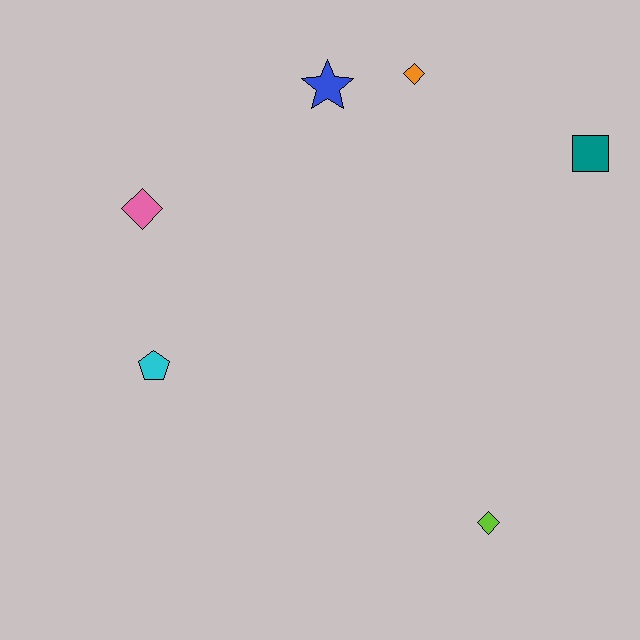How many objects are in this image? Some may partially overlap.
There are 6 objects.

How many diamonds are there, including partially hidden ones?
There are 3 diamonds.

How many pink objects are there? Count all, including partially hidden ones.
There is 1 pink object.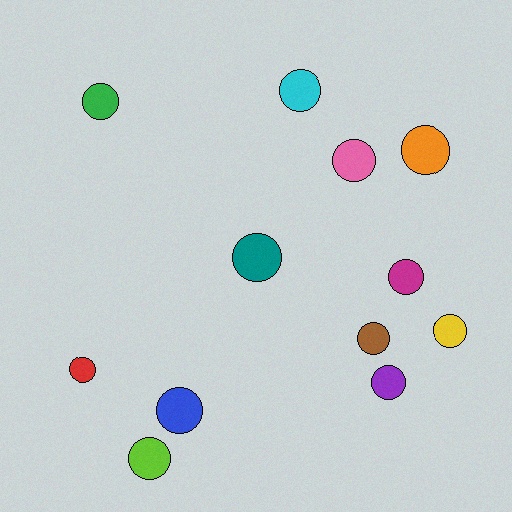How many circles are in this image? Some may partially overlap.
There are 12 circles.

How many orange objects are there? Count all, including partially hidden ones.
There is 1 orange object.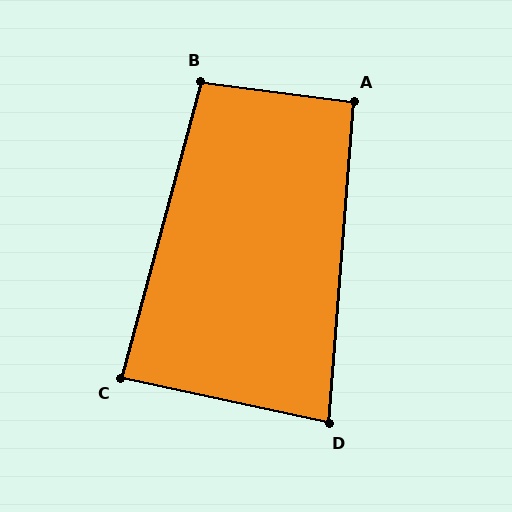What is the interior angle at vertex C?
Approximately 87 degrees (approximately right).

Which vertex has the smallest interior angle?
D, at approximately 82 degrees.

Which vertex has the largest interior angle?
B, at approximately 98 degrees.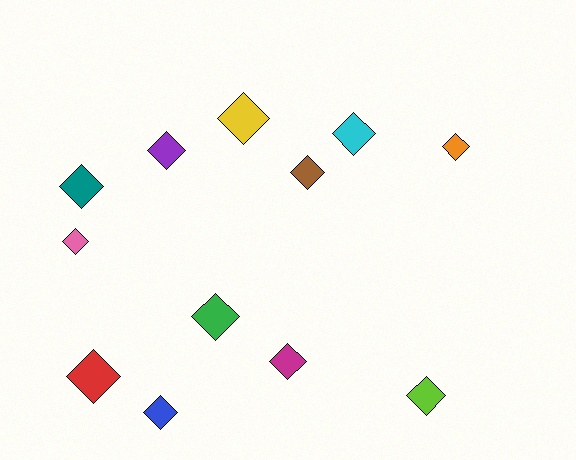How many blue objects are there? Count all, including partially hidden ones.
There is 1 blue object.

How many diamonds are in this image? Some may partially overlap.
There are 12 diamonds.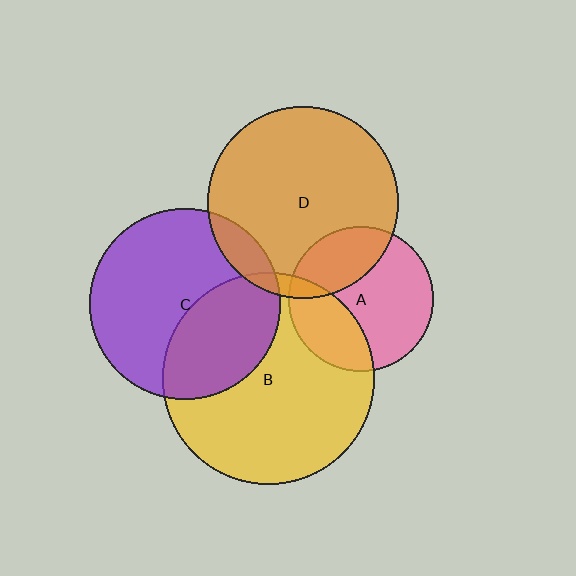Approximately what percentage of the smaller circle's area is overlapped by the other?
Approximately 35%.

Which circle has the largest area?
Circle B (yellow).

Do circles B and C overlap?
Yes.